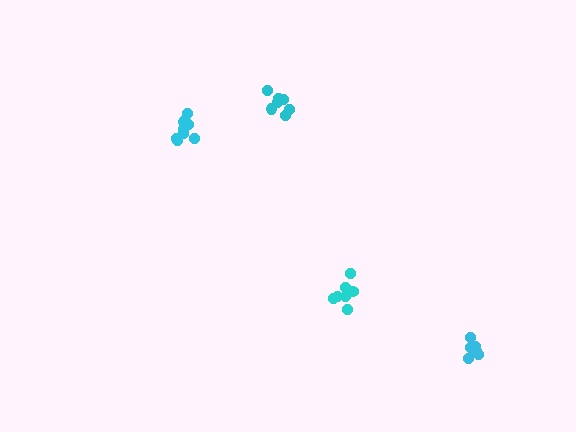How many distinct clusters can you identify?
There are 4 distinct clusters.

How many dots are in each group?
Group 1: 7 dots, Group 2: 6 dots, Group 3: 8 dots, Group 4: 8 dots (29 total).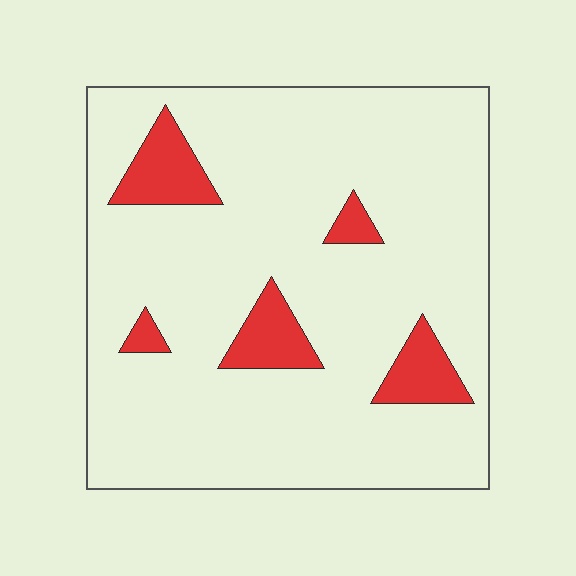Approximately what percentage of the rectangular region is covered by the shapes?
Approximately 10%.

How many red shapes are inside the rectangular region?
5.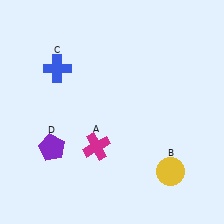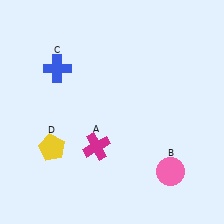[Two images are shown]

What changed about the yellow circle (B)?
In Image 1, B is yellow. In Image 2, it changed to pink.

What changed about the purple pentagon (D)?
In Image 1, D is purple. In Image 2, it changed to yellow.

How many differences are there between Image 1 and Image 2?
There are 2 differences between the two images.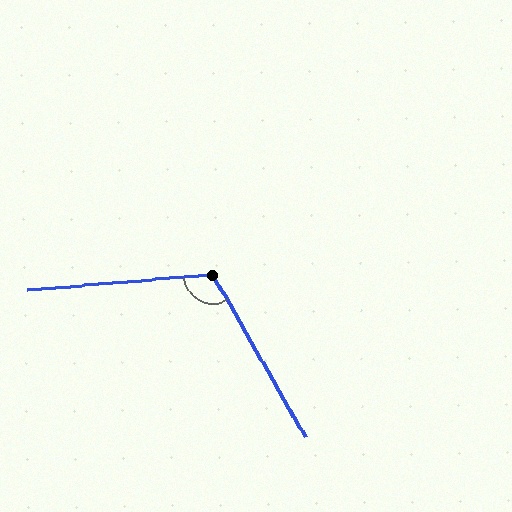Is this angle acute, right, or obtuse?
It is obtuse.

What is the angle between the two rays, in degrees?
Approximately 115 degrees.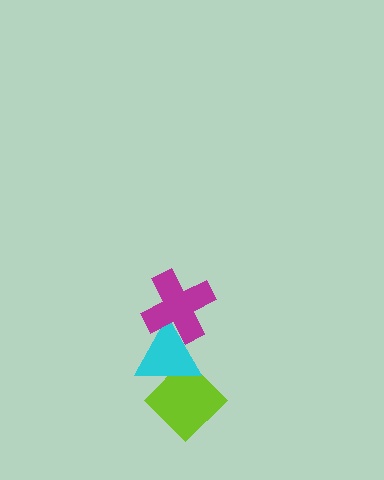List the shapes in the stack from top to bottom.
From top to bottom: the magenta cross, the cyan triangle, the lime diamond.